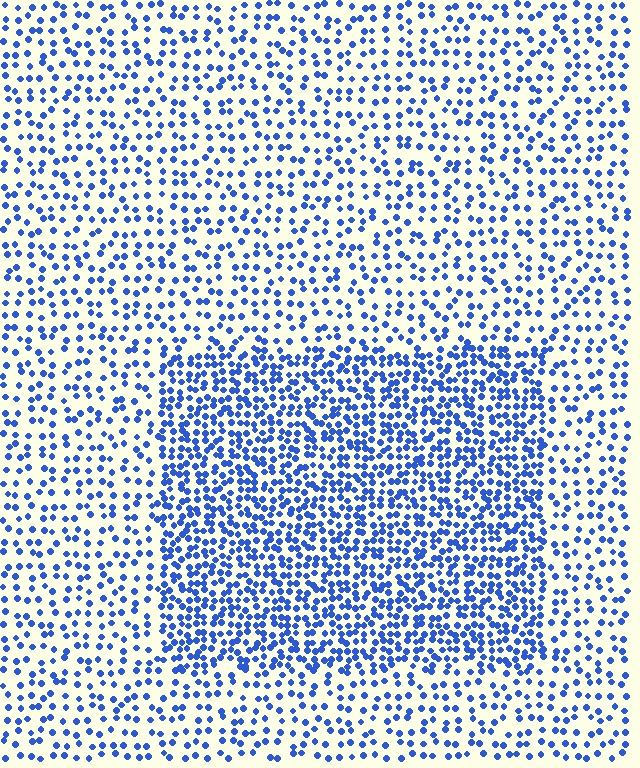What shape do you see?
I see a rectangle.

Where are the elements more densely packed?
The elements are more densely packed inside the rectangle boundary.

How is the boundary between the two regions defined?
The boundary is defined by a change in element density (approximately 2.0x ratio). All elements are the same color, size, and shape.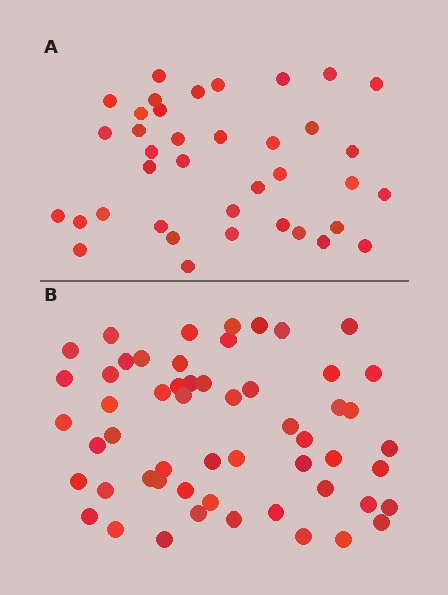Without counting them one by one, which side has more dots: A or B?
Region B (the bottom region) has more dots.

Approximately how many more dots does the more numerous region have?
Region B has approximately 15 more dots than region A.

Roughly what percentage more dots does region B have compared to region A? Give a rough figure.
About 45% more.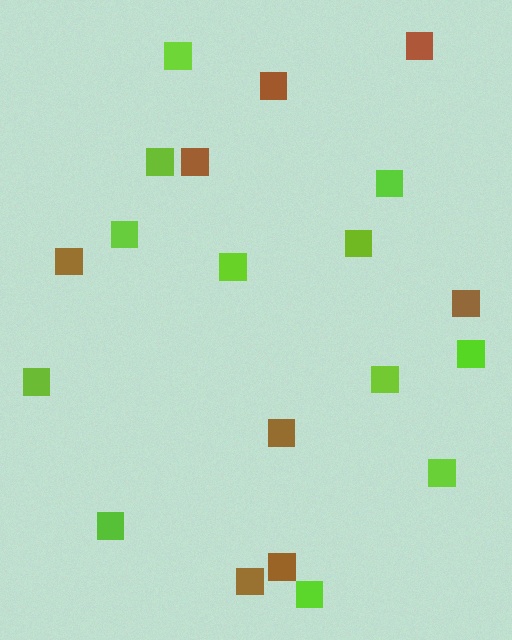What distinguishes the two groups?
There are 2 groups: one group of lime squares (12) and one group of brown squares (8).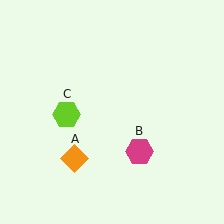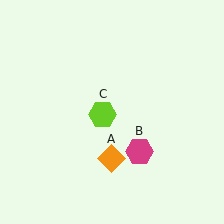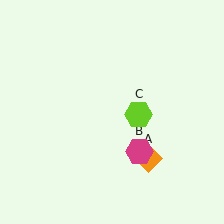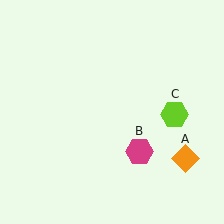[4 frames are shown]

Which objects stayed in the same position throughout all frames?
Magenta hexagon (object B) remained stationary.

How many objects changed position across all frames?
2 objects changed position: orange diamond (object A), lime hexagon (object C).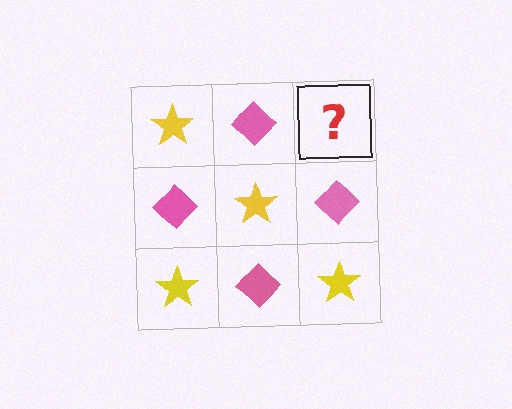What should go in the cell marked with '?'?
The missing cell should contain a yellow star.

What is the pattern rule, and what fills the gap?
The rule is that it alternates yellow star and pink diamond in a checkerboard pattern. The gap should be filled with a yellow star.